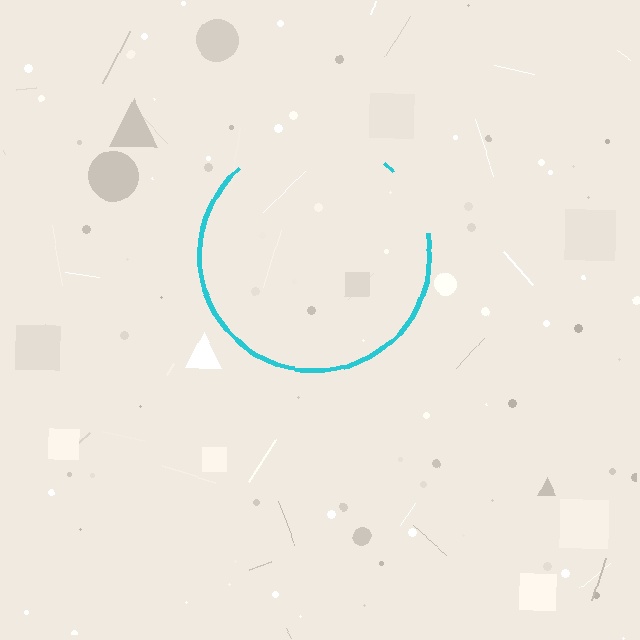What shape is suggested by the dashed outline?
The dashed outline suggests a circle.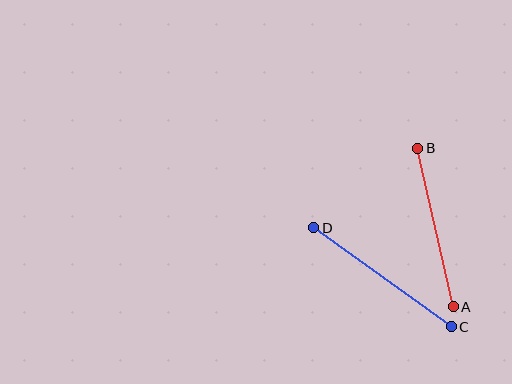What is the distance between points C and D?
The distance is approximately 170 pixels.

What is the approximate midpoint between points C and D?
The midpoint is at approximately (383, 277) pixels.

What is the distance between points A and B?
The distance is approximately 163 pixels.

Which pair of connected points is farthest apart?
Points C and D are farthest apart.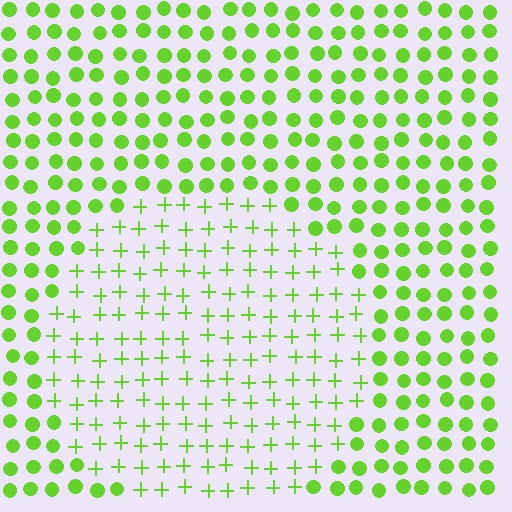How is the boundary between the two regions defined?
The boundary is defined by a change in element shape: plus signs inside vs. circles outside. All elements share the same color and spacing.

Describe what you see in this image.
The image is filled with small lime elements arranged in a uniform grid. A circle-shaped region contains plus signs, while the surrounding area contains circles. The boundary is defined purely by the change in element shape.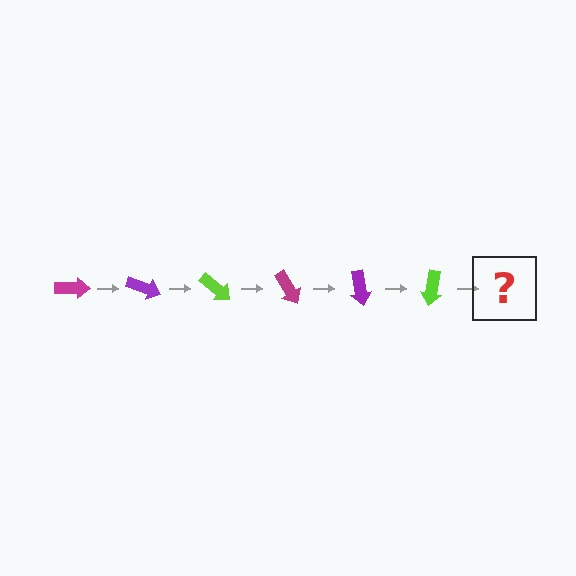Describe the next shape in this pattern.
It should be a magenta arrow, rotated 120 degrees from the start.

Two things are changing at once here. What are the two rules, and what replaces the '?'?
The two rules are that it rotates 20 degrees each step and the color cycles through magenta, purple, and lime. The '?' should be a magenta arrow, rotated 120 degrees from the start.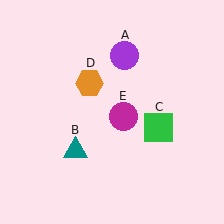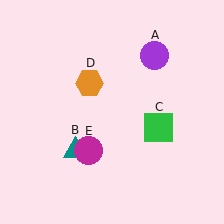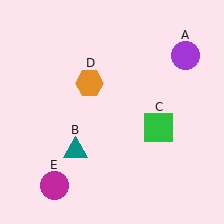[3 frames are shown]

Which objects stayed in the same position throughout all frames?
Teal triangle (object B) and green square (object C) and orange hexagon (object D) remained stationary.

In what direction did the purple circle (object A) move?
The purple circle (object A) moved right.